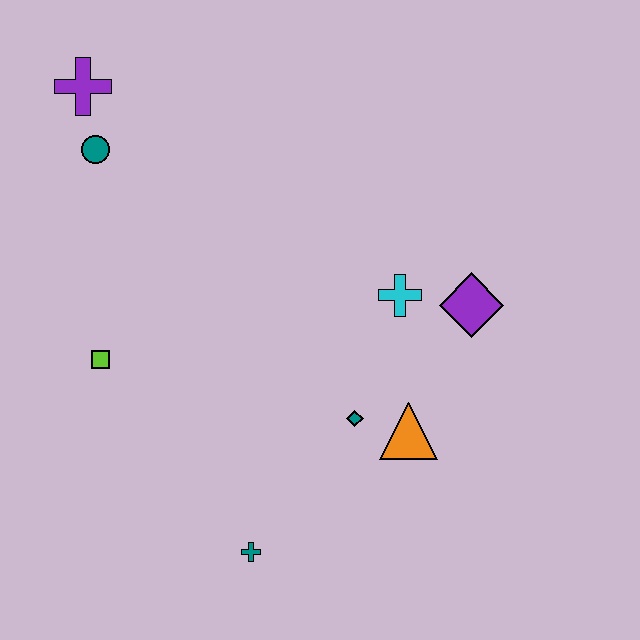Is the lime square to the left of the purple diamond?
Yes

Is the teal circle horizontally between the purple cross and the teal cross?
Yes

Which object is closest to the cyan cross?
The purple diamond is closest to the cyan cross.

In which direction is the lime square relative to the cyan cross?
The lime square is to the left of the cyan cross.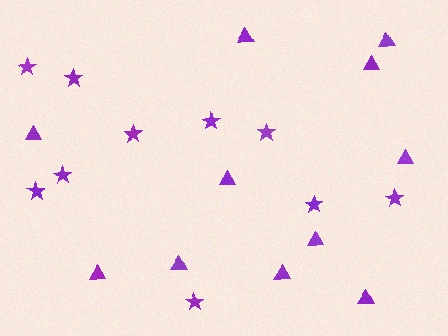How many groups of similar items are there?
There are 2 groups: one group of stars (10) and one group of triangles (11).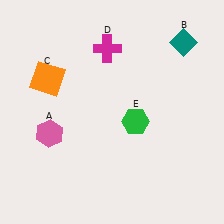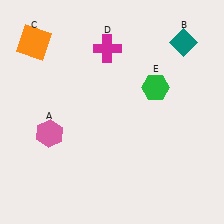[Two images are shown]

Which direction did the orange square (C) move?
The orange square (C) moved up.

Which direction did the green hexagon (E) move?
The green hexagon (E) moved up.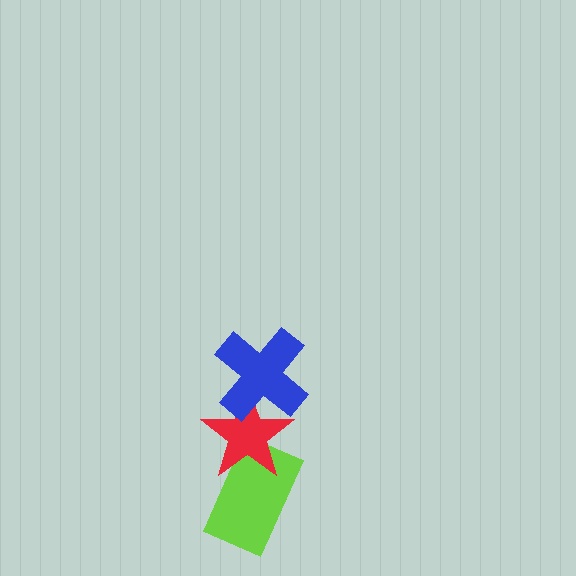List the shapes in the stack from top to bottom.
From top to bottom: the blue cross, the red star, the lime rectangle.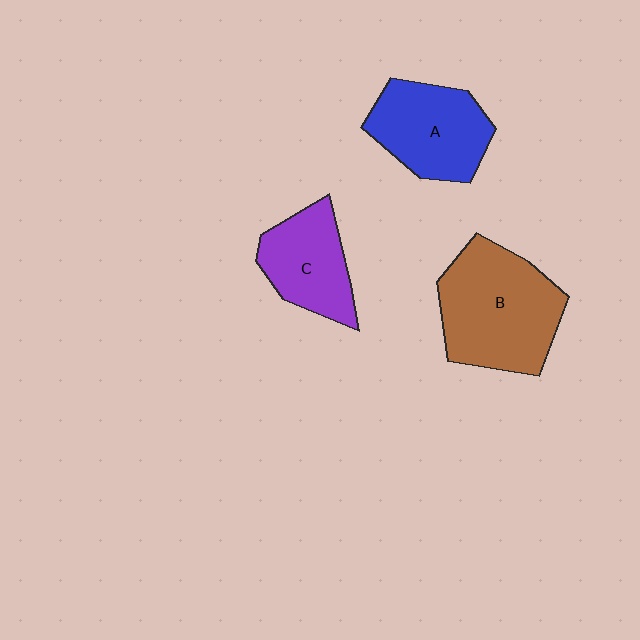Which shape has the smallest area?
Shape C (purple).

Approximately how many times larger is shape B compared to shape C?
Approximately 1.6 times.